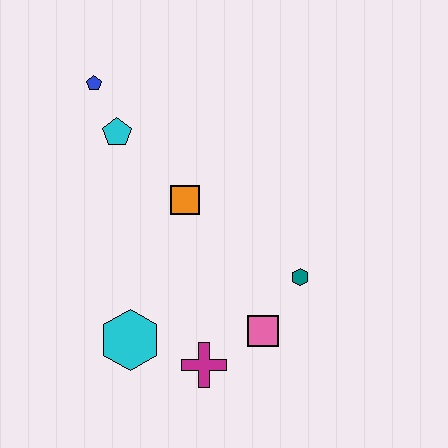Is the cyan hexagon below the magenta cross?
No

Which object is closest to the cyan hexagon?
The magenta cross is closest to the cyan hexagon.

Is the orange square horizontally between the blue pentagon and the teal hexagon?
Yes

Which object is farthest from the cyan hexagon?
The blue pentagon is farthest from the cyan hexagon.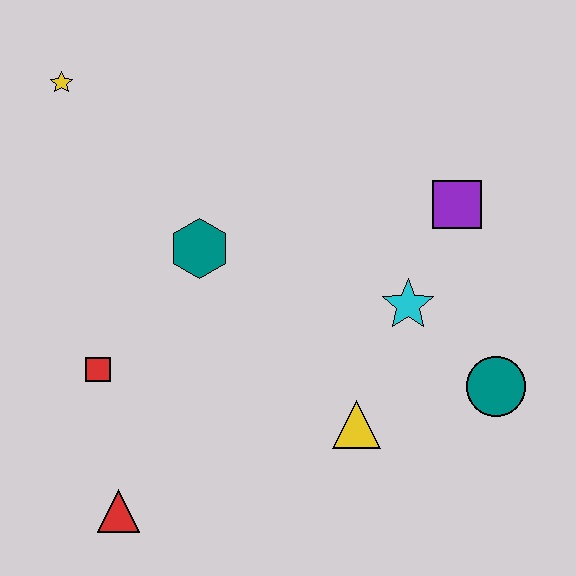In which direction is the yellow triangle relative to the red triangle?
The yellow triangle is to the right of the red triangle.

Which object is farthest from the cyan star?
The yellow star is farthest from the cyan star.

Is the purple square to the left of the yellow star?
No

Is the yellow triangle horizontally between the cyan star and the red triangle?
Yes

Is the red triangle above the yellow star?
No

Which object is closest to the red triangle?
The red square is closest to the red triangle.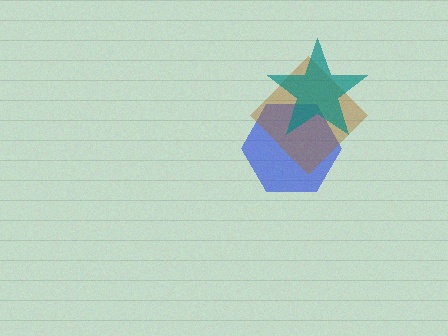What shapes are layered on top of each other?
The layered shapes are: a blue hexagon, a brown diamond, a teal star.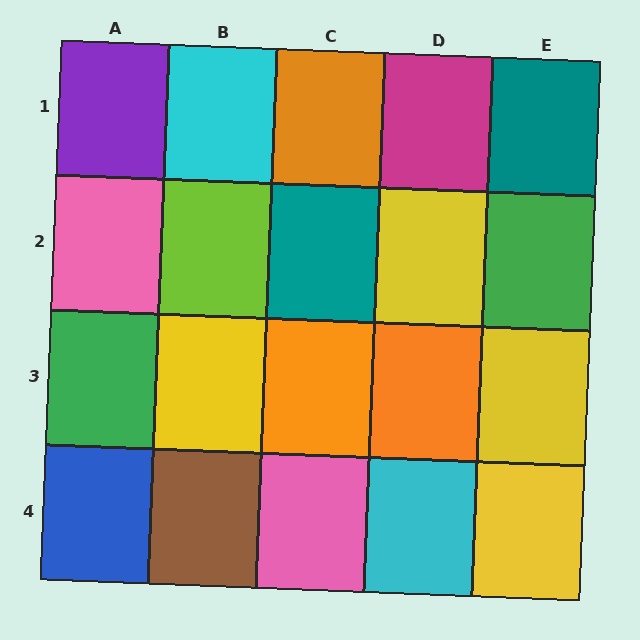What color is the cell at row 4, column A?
Blue.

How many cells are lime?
1 cell is lime.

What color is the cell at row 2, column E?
Green.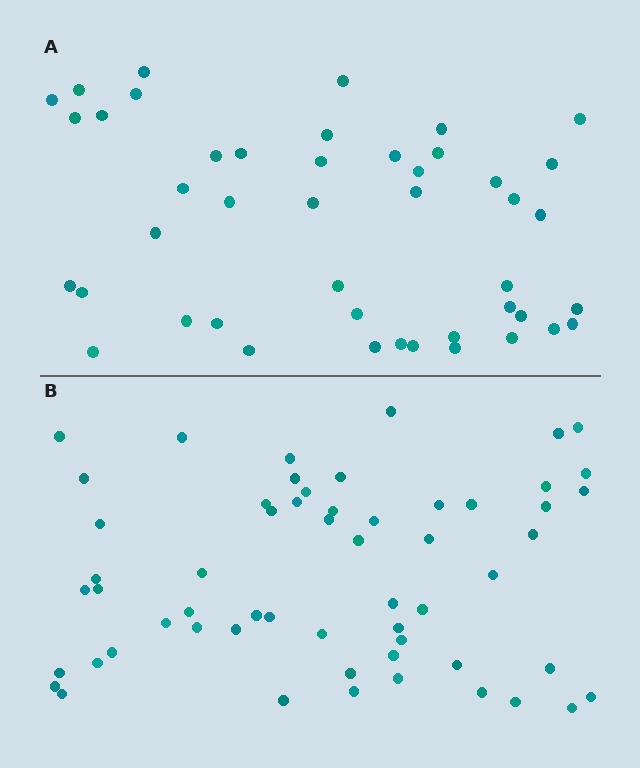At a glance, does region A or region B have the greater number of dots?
Region B (the bottom region) has more dots.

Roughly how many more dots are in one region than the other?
Region B has approximately 15 more dots than region A.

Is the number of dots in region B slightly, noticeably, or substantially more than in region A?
Region B has noticeably more, but not dramatically so. The ratio is roughly 1.3 to 1.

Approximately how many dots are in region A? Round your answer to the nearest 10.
About 40 dots. (The exact count is 45, which rounds to 40.)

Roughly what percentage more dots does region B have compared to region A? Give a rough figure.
About 30% more.